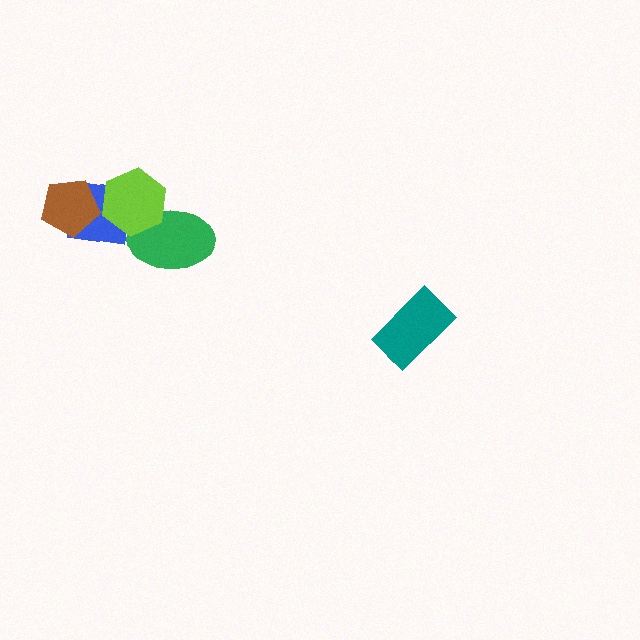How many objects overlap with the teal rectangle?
0 objects overlap with the teal rectangle.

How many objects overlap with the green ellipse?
1 object overlaps with the green ellipse.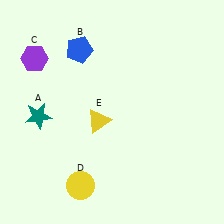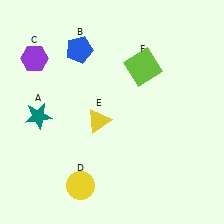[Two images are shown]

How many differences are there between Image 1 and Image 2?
There is 1 difference between the two images.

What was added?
A lime square (F) was added in Image 2.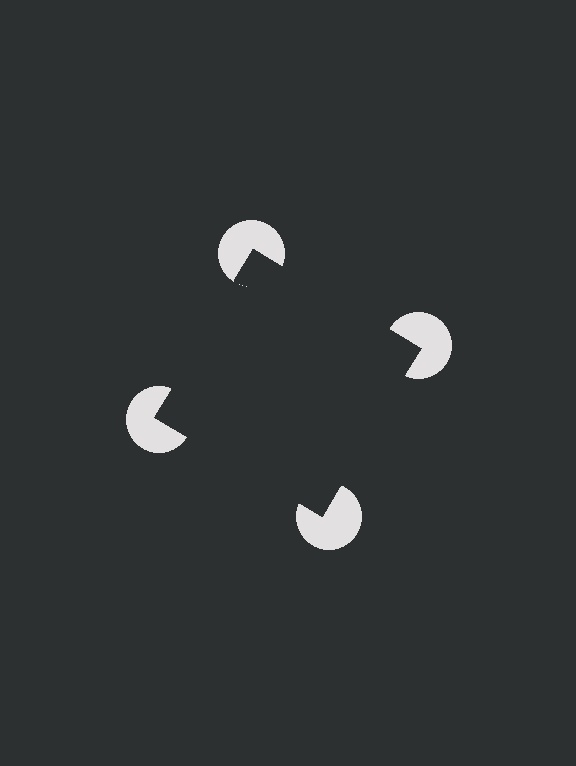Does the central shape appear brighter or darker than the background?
It typically appears slightly darker than the background, even though no actual brightness change is drawn.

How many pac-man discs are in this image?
There are 4 — one at each vertex of the illusory square.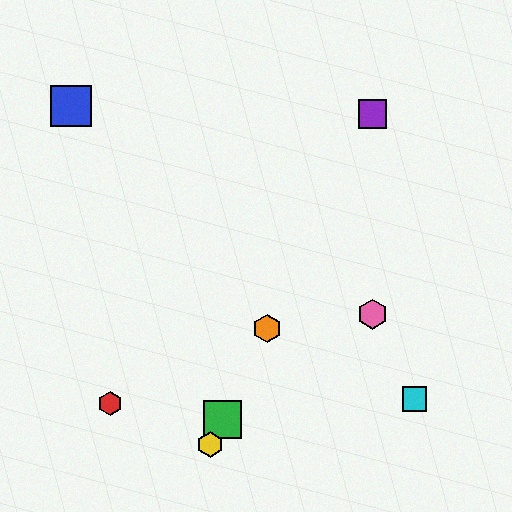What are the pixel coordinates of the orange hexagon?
The orange hexagon is at (267, 329).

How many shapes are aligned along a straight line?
4 shapes (the green square, the yellow hexagon, the purple square, the orange hexagon) are aligned along a straight line.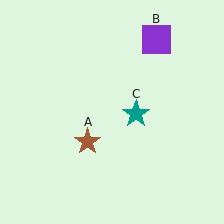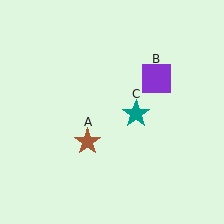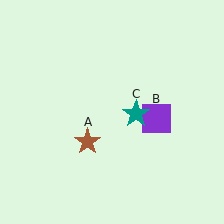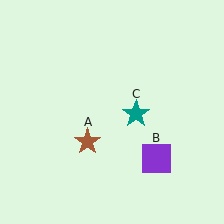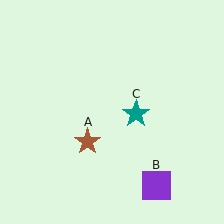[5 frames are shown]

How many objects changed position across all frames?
1 object changed position: purple square (object B).